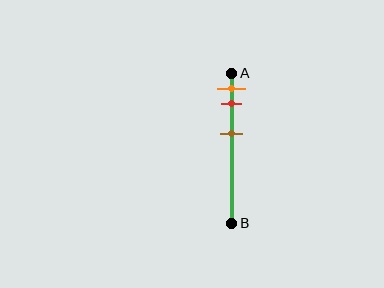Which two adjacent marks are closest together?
The orange and red marks are the closest adjacent pair.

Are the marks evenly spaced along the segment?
No, the marks are not evenly spaced.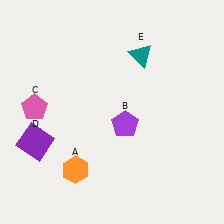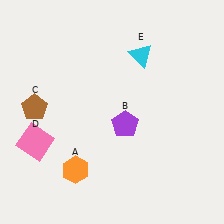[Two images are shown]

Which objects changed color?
C changed from pink to brown. D changed from purple to pink. E changed from teal to cyan.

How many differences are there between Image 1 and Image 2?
There are 3 differences between the two images.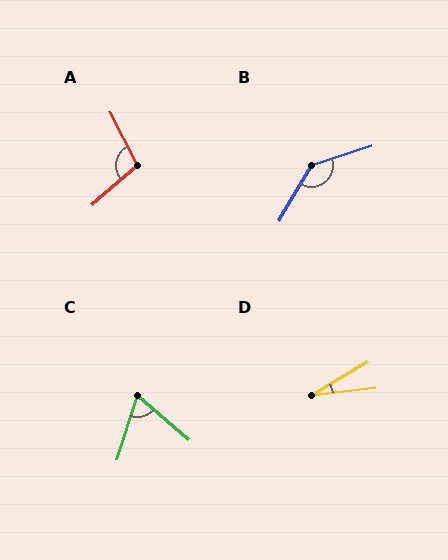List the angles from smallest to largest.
D (25°), C (67°), A (103°), B (138°).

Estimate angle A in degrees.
Approximately 103 degrees.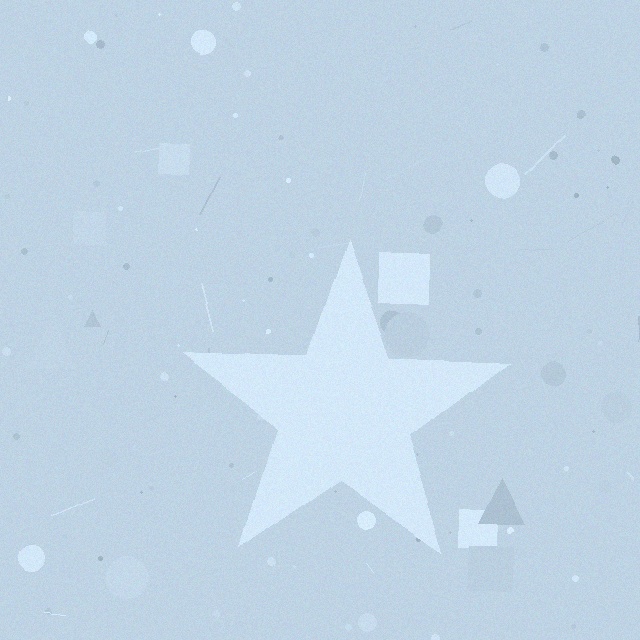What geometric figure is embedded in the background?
A star is embedded in the background.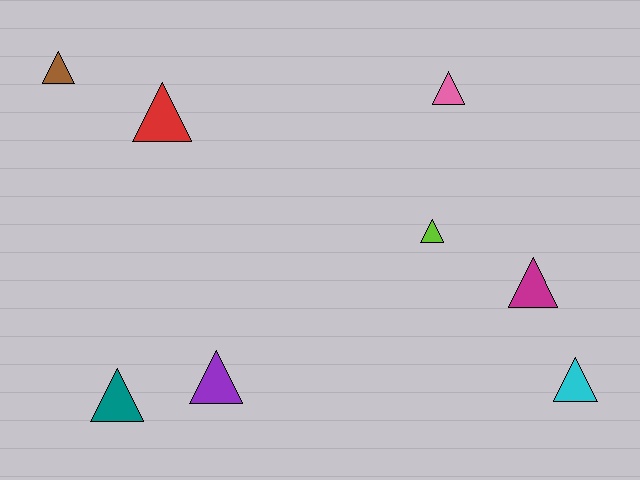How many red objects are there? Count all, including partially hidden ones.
There is 1 red object.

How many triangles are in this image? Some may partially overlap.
There are 8 triangles.